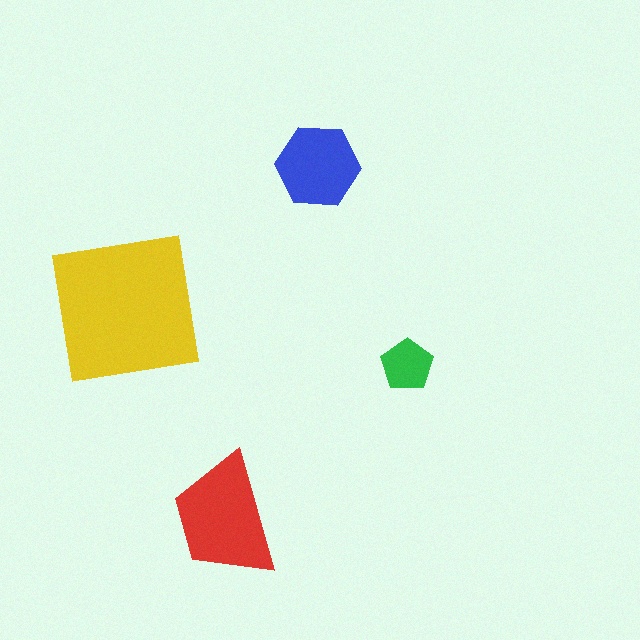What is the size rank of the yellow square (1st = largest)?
1st.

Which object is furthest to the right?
The green pentagon is rightmost.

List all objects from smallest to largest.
The green pentagon, the blue hexagon, the red trapezoid, the yellow square.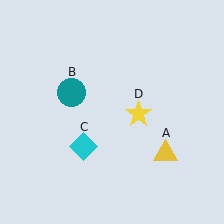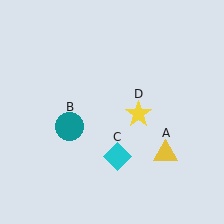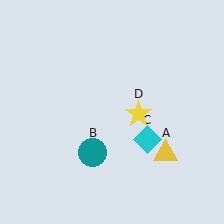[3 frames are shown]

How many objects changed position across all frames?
2 objects changed position: teal circle (object B), cyan diamond (object C).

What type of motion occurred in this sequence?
The teal circle (object B), cyan diamond (object C) rotated counterclockwise around the center of the scene.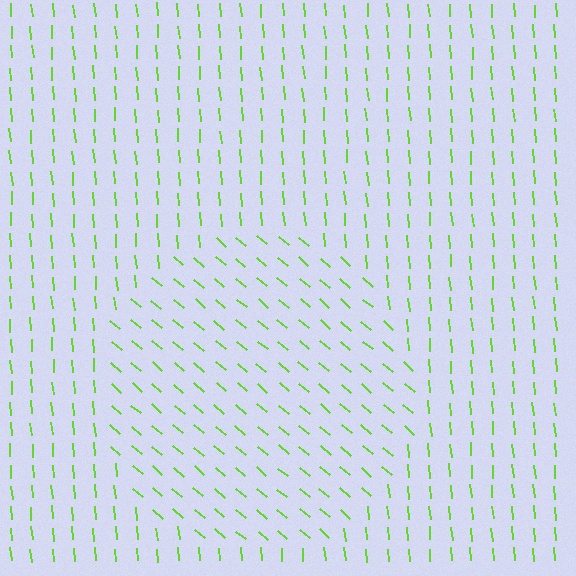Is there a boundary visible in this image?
Yes, there is a texture boundary formed by a change in line orientation.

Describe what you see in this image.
The image is filled with small lime line segments. A circle region in the image has lines oriented differently from the surrounding lines, creating a visible texture boundary.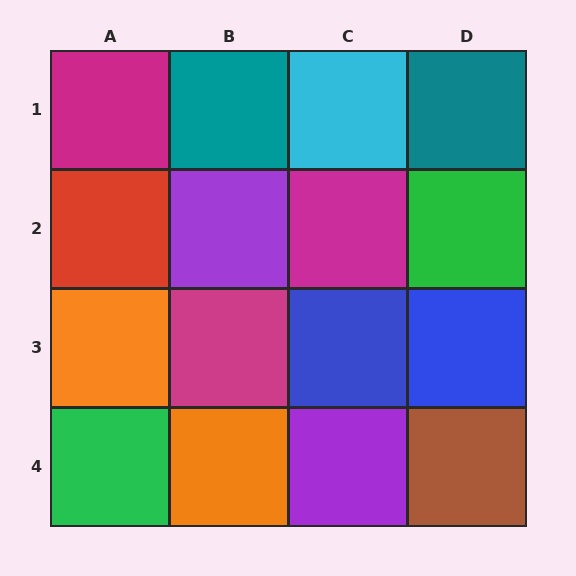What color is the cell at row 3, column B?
Magenta.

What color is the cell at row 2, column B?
Purple.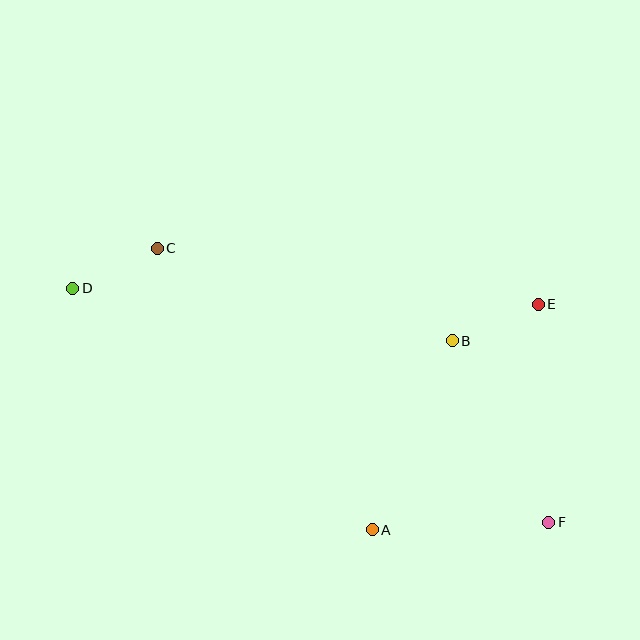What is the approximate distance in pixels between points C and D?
The distance between C and D is approximately 94 pixels.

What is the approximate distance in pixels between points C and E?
The distance between C and E is approximately 385 pixels.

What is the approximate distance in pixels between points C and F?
The distance between C and F is approximately 478 pixels.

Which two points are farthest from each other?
Points D and F are farthest from each other.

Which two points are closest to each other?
Points B and E are closest to each other.